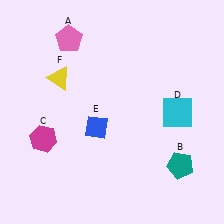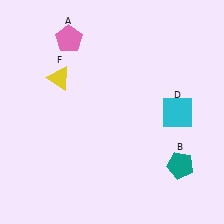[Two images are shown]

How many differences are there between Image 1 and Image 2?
There are 2 differences between the two images.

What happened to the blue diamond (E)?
The blue diamond (E) was removed in Image 2. It was in the bottom-left area of Image 1.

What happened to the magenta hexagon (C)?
The magenta hexagon (C) was removed in Image 2. It was in the bottom-left area of Image 1.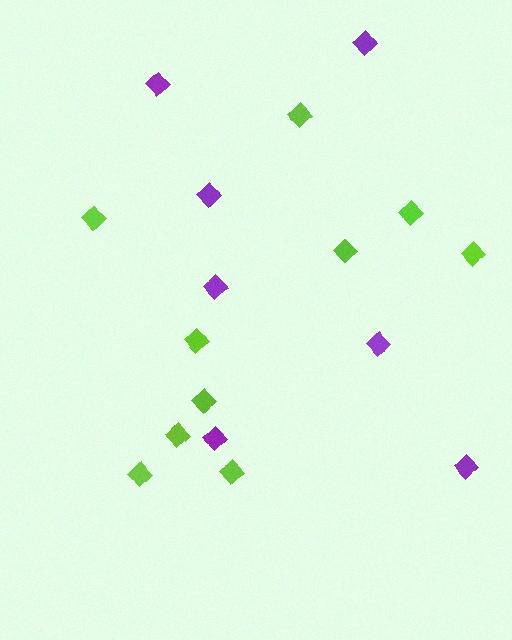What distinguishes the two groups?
There are 2 groups: one group of purple diamonds (7) and one group of lime diamonds (10).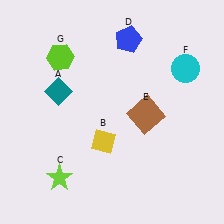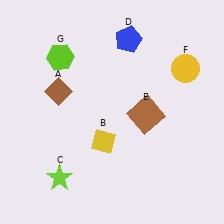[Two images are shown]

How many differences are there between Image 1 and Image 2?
There are 2 differences between the two images.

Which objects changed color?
A changed from teal to brown. F changed from cyan to yellow.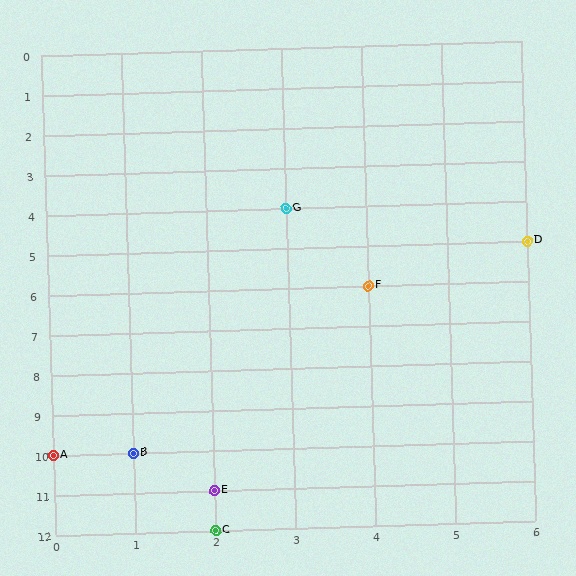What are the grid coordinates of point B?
Point B is at grid coordinates (1, 10).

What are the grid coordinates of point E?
Point E is at grid coordinates (2, 11).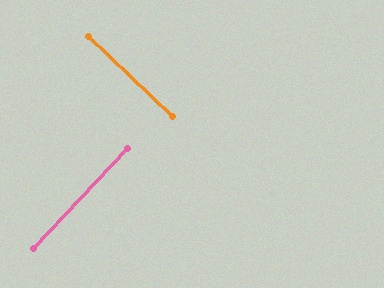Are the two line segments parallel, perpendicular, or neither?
Perpendicular — they meet at approximately 90°.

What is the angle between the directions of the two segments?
Approximately 90 degrees.